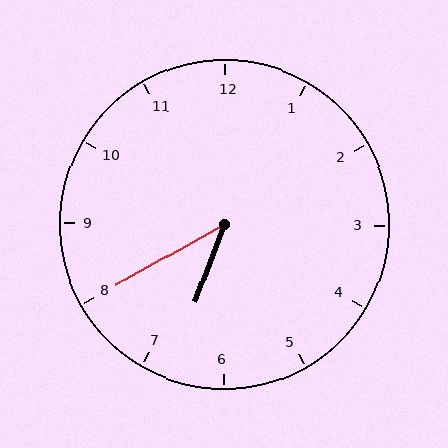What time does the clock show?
6:40.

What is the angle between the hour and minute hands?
Approximately 40 degrees.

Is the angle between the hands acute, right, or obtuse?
It is acute.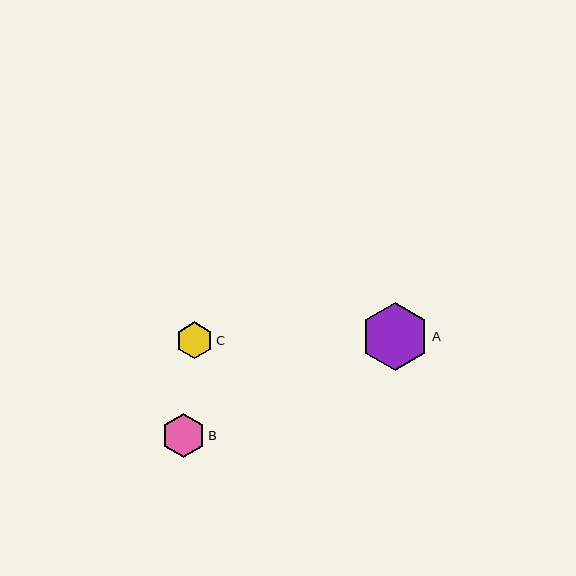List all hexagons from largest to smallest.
From largest to smallest: A, B, C.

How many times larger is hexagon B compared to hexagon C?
Hexagon B is approximately 1.2 times the size of hexagon C.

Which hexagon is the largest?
Hexagon A is the largest with a size of approximately 68 pixels.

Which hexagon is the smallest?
Hexagon C is the smallest with a size of approximately 37 pixels.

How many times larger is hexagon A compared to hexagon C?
Hexagon A is approximately 1.8 times the size of hexagon C.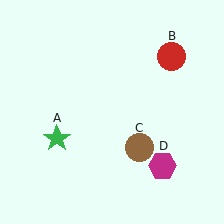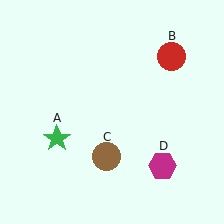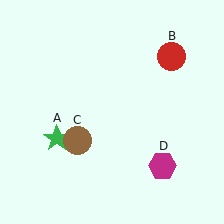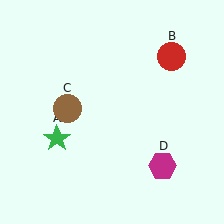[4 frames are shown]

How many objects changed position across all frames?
1 object changed position: brown circle (object C).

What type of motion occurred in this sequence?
The brown circle (object C) rotated clockwise around the center of the scene.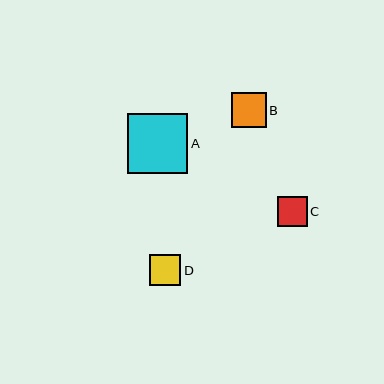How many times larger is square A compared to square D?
Square A is approximately 1.9 times the size of square D.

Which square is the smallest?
Square C is the smallest with a size of approximately 30 pixels.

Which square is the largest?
Square A is the largest with a size of approximately 60 pixels.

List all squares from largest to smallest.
From largest to smallest: A, B, D, C.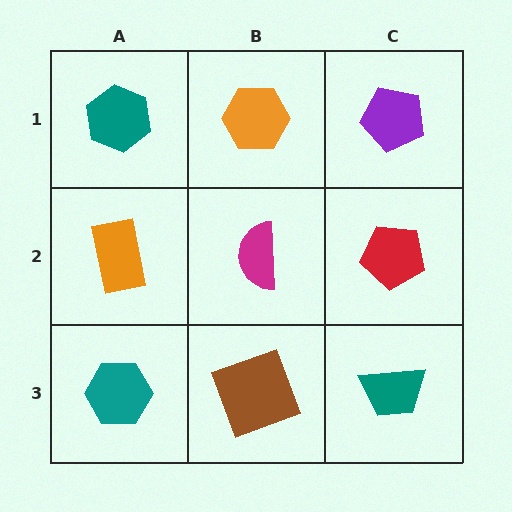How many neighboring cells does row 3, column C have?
2.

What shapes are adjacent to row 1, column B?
A magenta semicircle (row 2, column B), a teal hexagon (row 1, column A), a purple pentagon (row 1, column C).